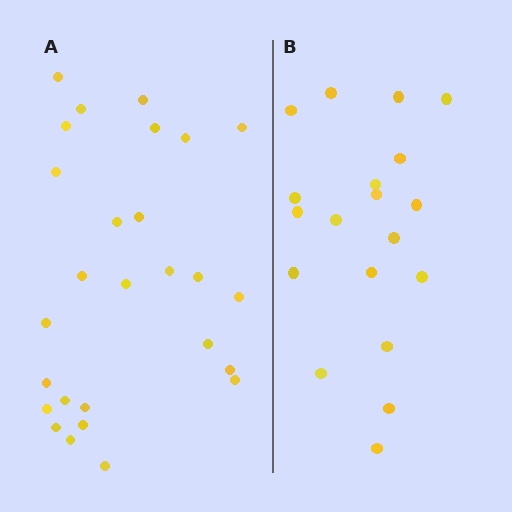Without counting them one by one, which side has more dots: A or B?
Region A (the left region) has more dots.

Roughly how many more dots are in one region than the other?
Region A has roughly 8 or so more dots than region B.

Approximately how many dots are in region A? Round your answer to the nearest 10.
About 30 dots. (The exact count is 27, which rounds to 30.)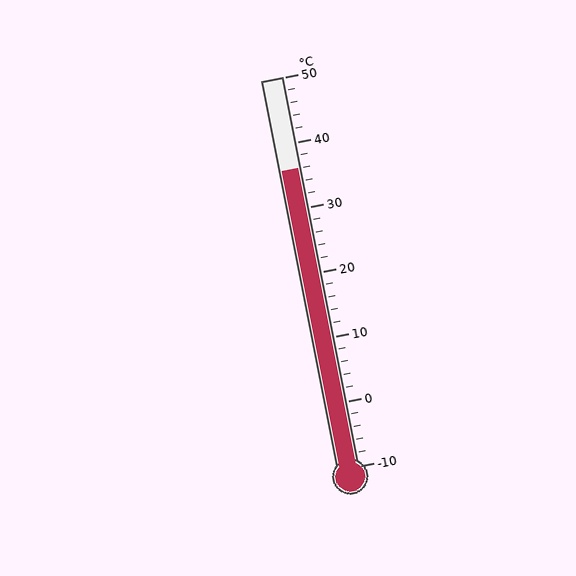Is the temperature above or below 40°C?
The temperature is below 40°C.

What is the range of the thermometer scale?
The thermometer scale ranges from -10°C to 50°C.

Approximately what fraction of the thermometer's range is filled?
The thermometer is filled to approximately 75% of its range.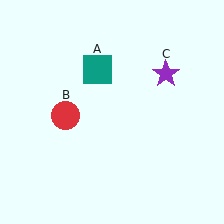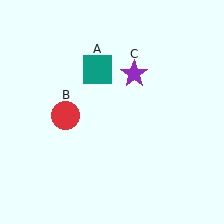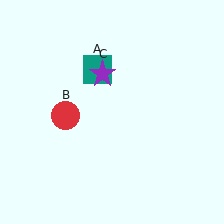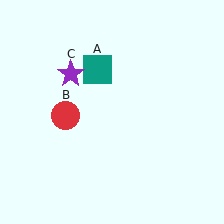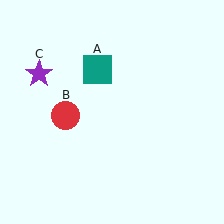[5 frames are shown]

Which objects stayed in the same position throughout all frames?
Teal square (object A) and red circle (object B) remained stationary.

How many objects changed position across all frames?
1 object changed position: purple star (object C).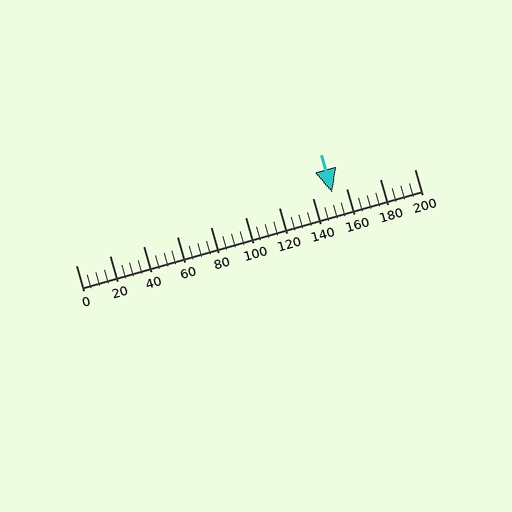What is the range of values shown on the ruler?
The ruler shows values from 0 to 200.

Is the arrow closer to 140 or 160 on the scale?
The arrow is closer to 160.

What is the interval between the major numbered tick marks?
The major tick marks are spaced 20 units apart.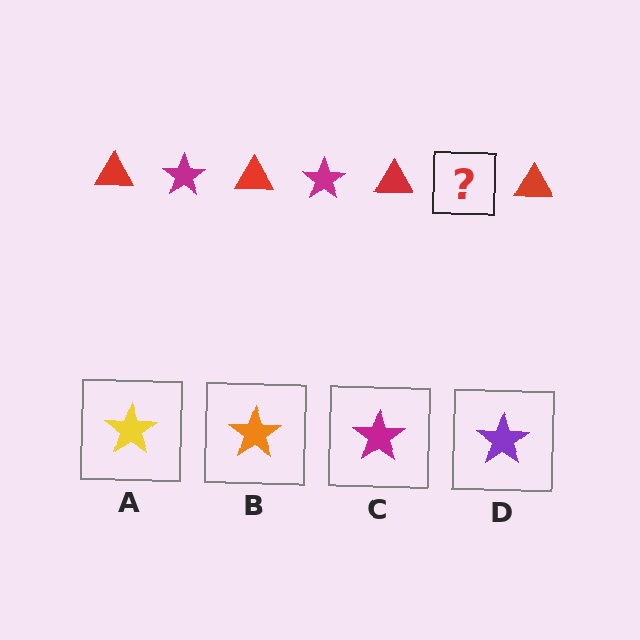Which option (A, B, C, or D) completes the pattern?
C.